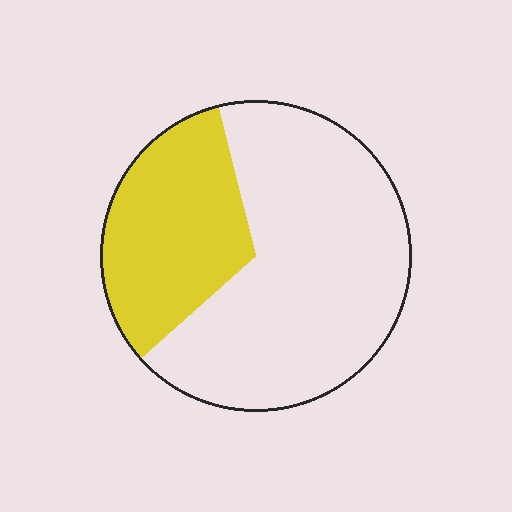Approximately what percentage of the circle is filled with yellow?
Approximately 35%.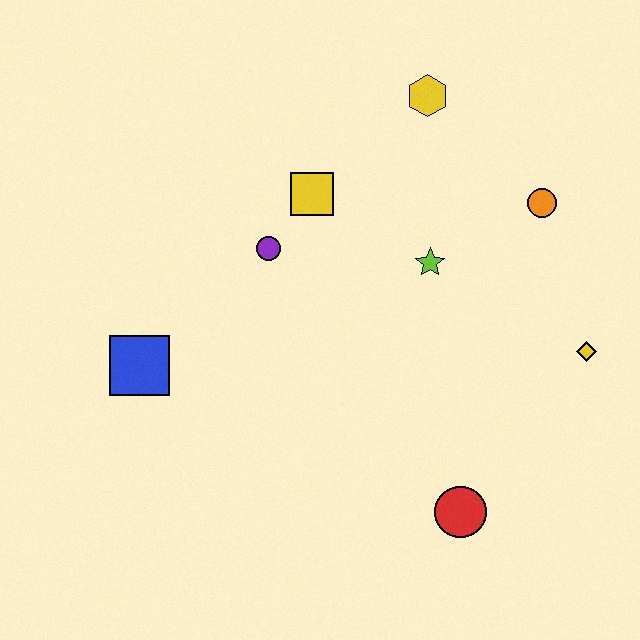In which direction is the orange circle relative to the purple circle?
The orange circle is to the right of the purple circle.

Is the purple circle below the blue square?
No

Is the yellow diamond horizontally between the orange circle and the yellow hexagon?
No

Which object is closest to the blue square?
The purple circle is closest to the blue square.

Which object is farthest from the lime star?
The blue square is farthest from the lime star.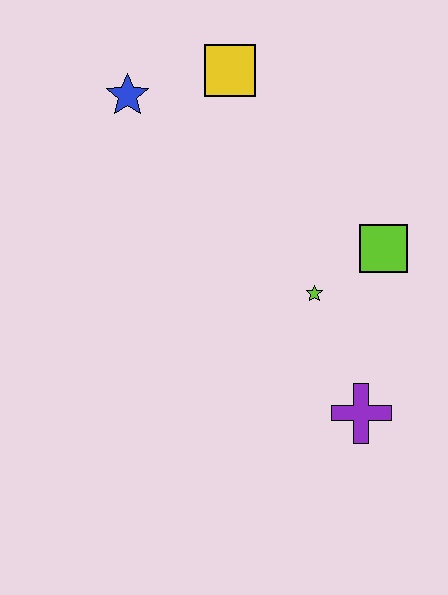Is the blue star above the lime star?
Yes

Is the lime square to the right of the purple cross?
Yes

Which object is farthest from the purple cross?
The blue star is farthest from the purple cross.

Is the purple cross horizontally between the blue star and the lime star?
No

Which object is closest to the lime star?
The lime square is closest to the lime star.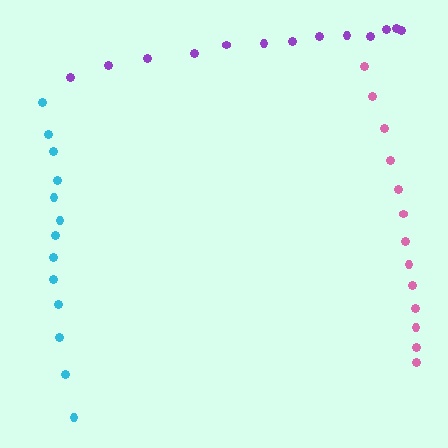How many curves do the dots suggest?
There are 3 distinct paths.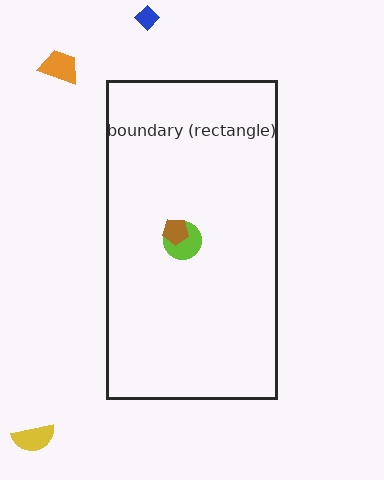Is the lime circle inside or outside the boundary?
Inside.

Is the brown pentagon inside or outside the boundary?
Inside.